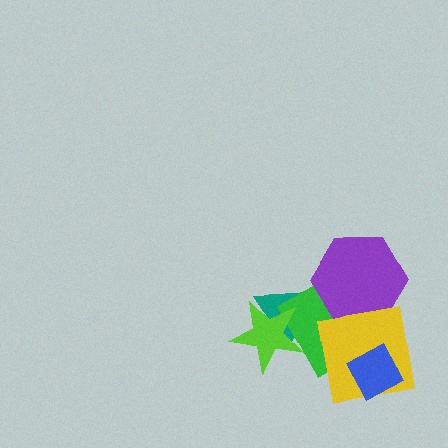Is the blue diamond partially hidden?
No, no other shape covers it.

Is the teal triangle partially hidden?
Yes, it is partially covered by another shape.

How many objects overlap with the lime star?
2 objects overlap with the lime star.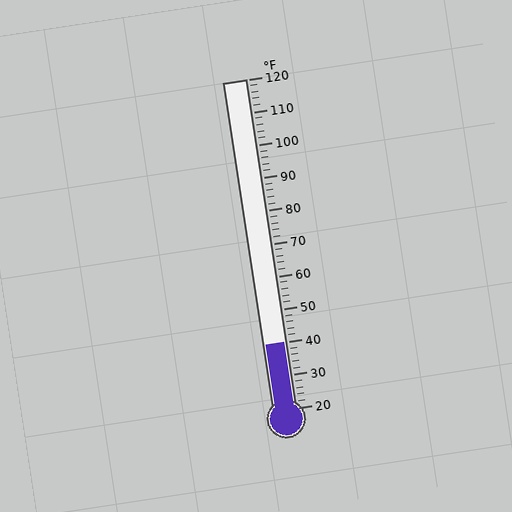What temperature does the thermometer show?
The thermometer shows approximately 40°F.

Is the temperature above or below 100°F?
The temperature is below 100°F.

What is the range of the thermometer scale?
The thermometer scale ranges from 20°F to 120°F.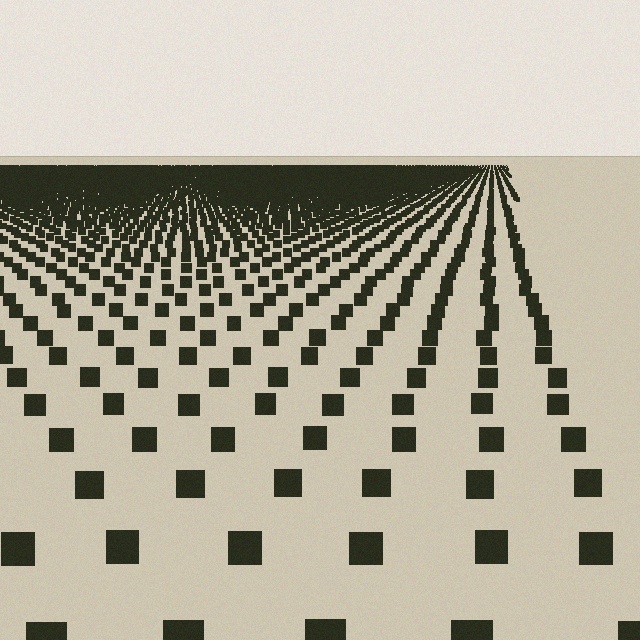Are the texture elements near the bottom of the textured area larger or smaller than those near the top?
Larger. Near the bottom, elements are closer to the viewer and appear at a bigger on-screen size.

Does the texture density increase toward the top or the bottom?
Density increases toward the top.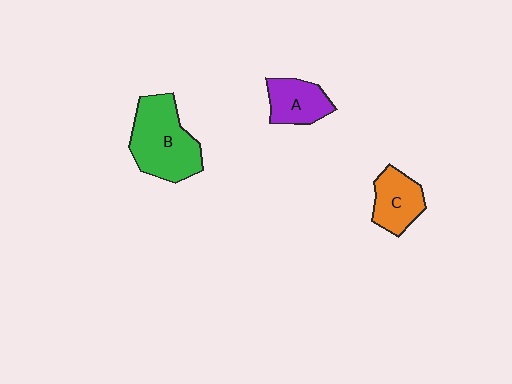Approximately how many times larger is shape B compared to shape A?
Approximately 1.8 times.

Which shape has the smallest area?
Shape A (purple).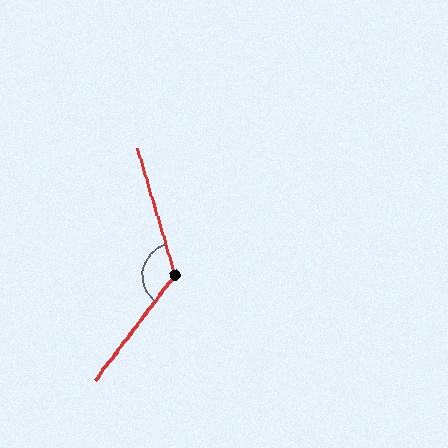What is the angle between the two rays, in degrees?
Approximately 126 degrees.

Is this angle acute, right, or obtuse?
It is obtuse.